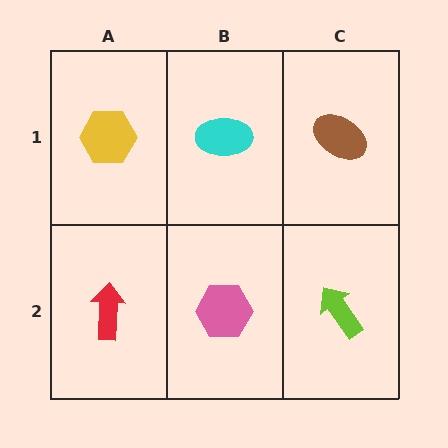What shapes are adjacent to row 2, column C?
A brown ellipse (row 1, column C), a pink hexagon (row 2, column B).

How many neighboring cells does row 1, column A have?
2.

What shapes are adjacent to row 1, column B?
A pink hexagon (row 2, column B), a yellow hexagon (row 1, column A), a brown ellipse (row 1, column C).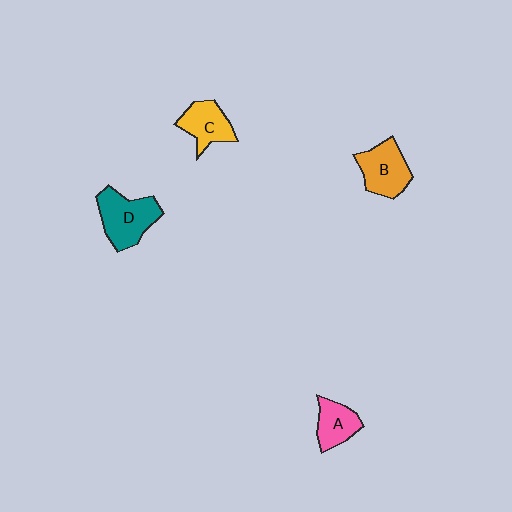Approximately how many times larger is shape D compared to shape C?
Approximately 1.4 times.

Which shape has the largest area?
Shape D (teal).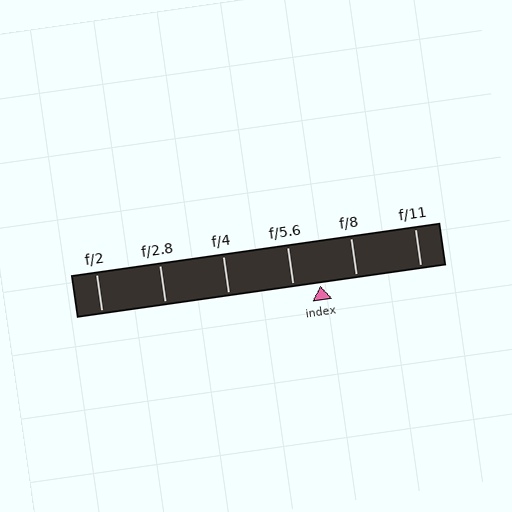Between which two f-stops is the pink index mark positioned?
The index mark is between f/5.6 and f/8.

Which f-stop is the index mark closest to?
The index mark is closest to f/5.6.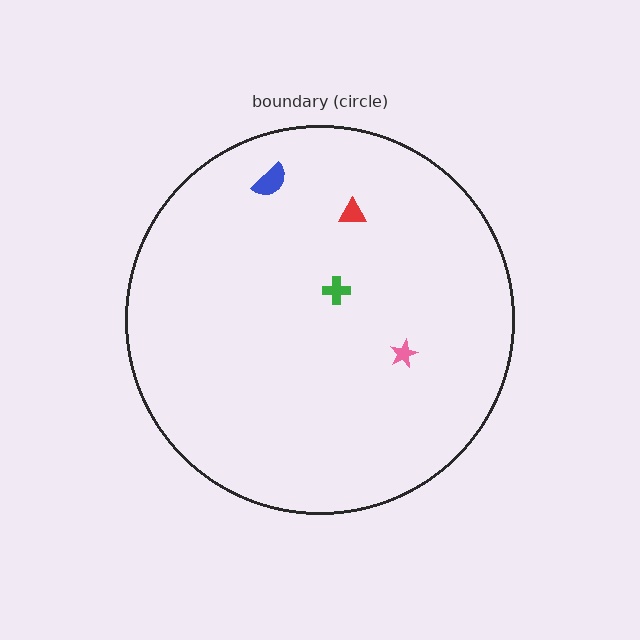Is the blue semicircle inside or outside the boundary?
Inside.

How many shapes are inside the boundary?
4 inside, 0 outside.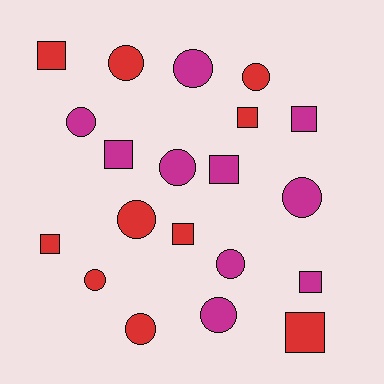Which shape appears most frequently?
Circle, with 11 objects.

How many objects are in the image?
There are 20 objects.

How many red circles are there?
There are 5 red circles.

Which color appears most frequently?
Red, with 10 objects.